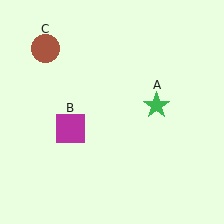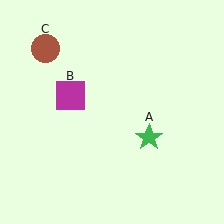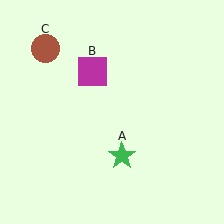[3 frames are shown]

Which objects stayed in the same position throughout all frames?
Brown circle (object C) remained stationary.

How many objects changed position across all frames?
2 objects changed position: green star (object A), magenta square (object B).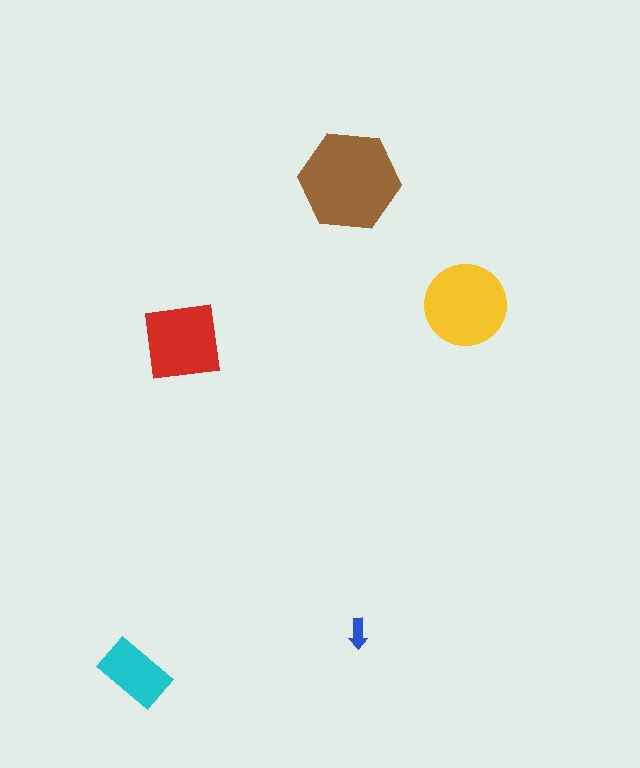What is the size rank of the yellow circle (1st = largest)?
2nd.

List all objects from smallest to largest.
The blue arrow, the cyan rectangle, the red square, the yellow circle, the brown hexagon.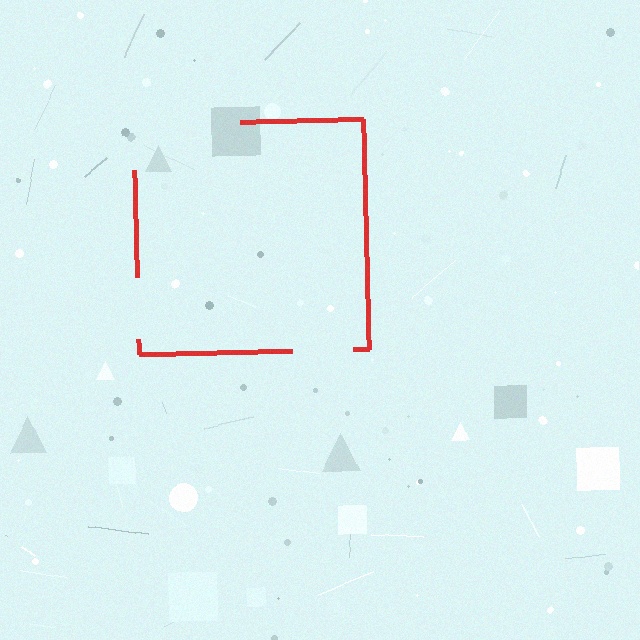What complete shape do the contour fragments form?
The contour fragments form a square.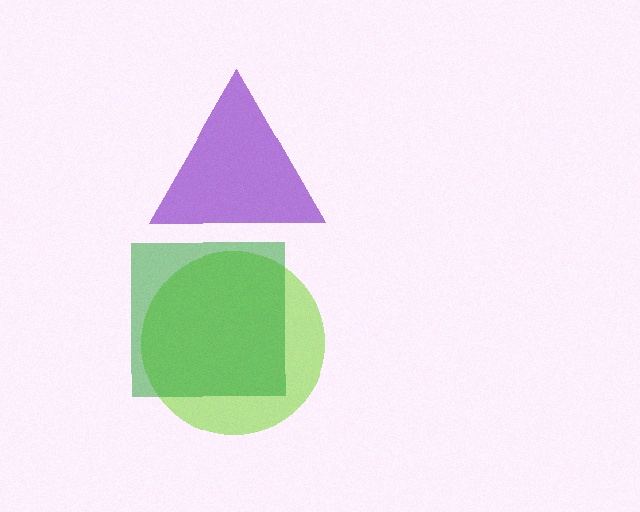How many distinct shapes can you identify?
There are 3 distinct shapes: a lime circle, a purple triangle, a green square.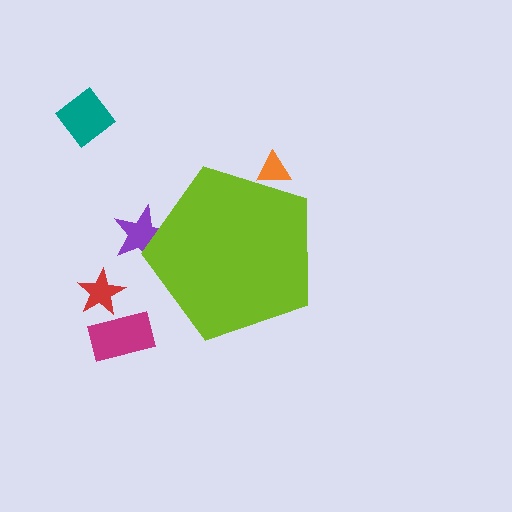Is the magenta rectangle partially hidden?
No, the magenta rectangle is fully visible.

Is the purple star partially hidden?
Yes, the purple star is partially hidden behind the lime pentagon.